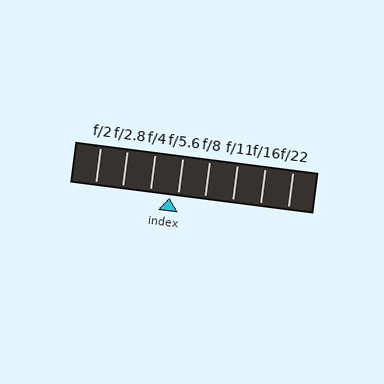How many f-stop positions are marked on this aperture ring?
There are 8 f-stop positions marked.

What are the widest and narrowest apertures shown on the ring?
The widest aperture shown is f/2 and the narrowest is f/22.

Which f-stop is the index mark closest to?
The index mark is closest to f/5.6.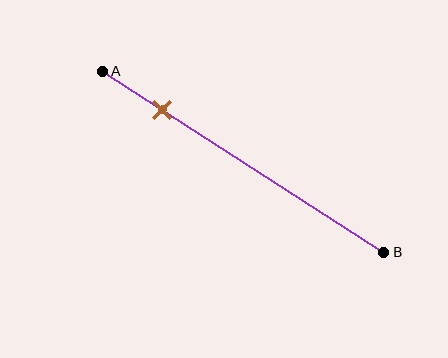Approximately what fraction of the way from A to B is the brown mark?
The brown mark is approximately 20% of the way from A to B.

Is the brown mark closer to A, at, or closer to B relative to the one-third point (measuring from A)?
The brown mark is closer to point A than the one-third point of segment AB.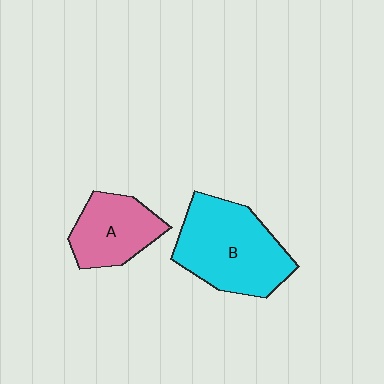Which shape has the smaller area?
Shape A (pink).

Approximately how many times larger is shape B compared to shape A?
Approximately 1.6 times.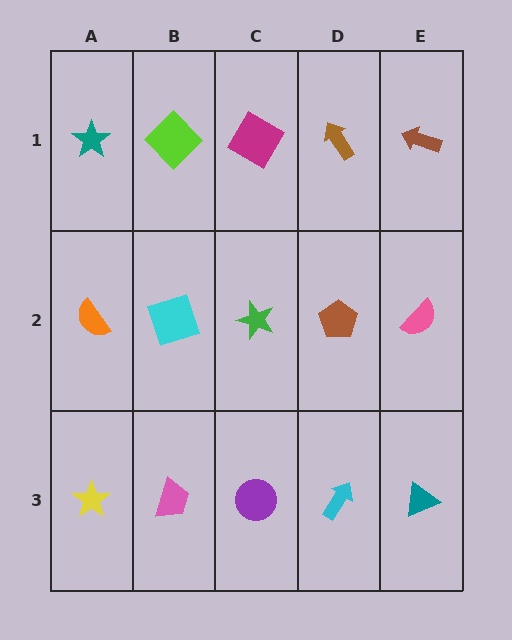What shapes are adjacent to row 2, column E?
A brown arrow (row 1, column E), a teal triangle (row 3, column E), a brown pentagon (row 2, column D).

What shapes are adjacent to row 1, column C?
A green star (row 2, column C), a lime diamond (row 1, column B), a brown arrow (row 1, column D).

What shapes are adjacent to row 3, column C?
A green star (row 2, column C), a pink trapezoid (row 3, column B), a cyan arrow (row 3, column D).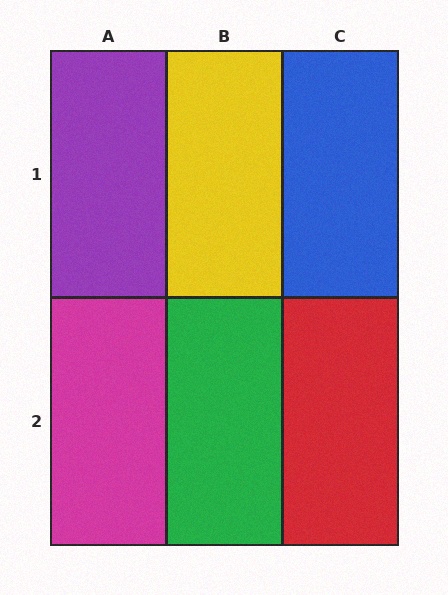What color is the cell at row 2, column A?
Magenta.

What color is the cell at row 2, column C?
Red.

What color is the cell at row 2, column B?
Green.